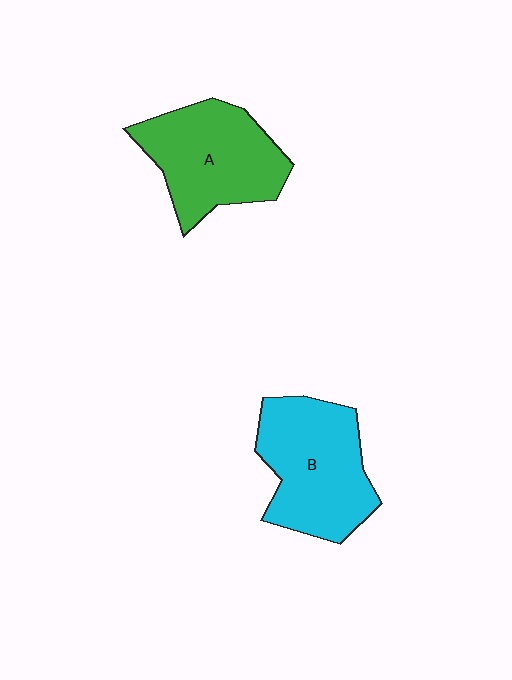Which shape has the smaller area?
Shape A (green).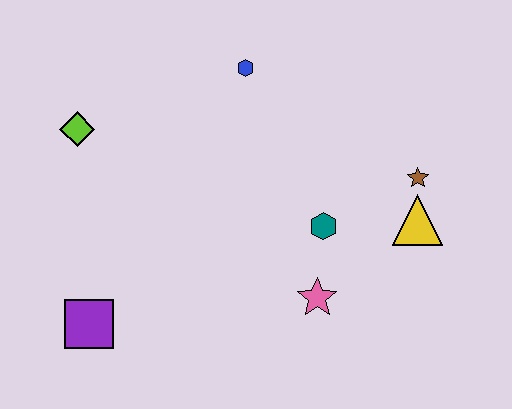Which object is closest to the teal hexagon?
The pink star is closest to the teal hexagon.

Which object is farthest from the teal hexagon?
The lime diamond is farthest from the teal hexagon.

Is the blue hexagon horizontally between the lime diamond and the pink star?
Yes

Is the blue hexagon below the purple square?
No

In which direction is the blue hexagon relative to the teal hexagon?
The blue hexagon is above the teal hexagon.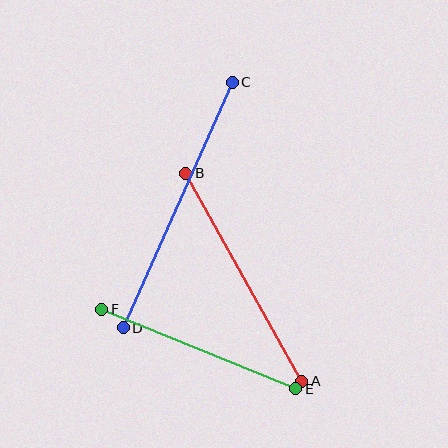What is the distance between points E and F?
The distance is approximately 210 pixels.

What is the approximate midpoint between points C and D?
The midpoint is at approximately (178, 205) pixels.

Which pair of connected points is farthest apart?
Points C and D are farthest apart.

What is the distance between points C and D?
The distance is approximately 269 pixels.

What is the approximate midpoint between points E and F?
The midpoint is at approximately (199, 349) pixels.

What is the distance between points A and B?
The distance is approximately 238 pixels.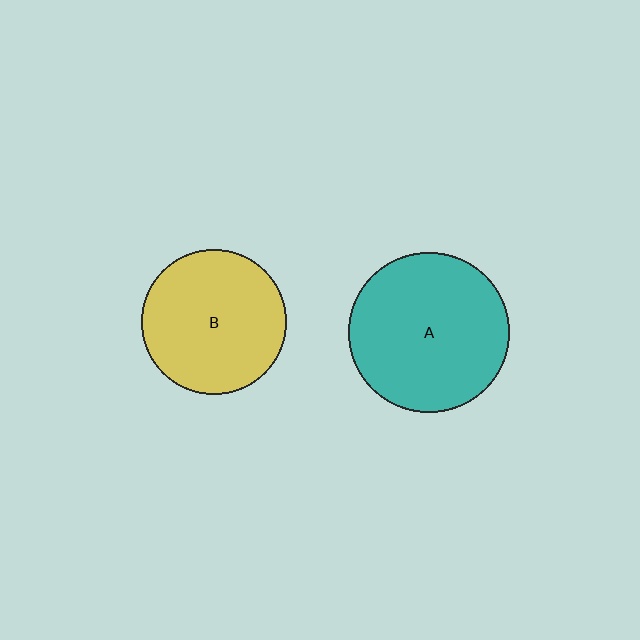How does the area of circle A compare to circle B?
Approximately 1.2 times.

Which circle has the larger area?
Circle A (teal).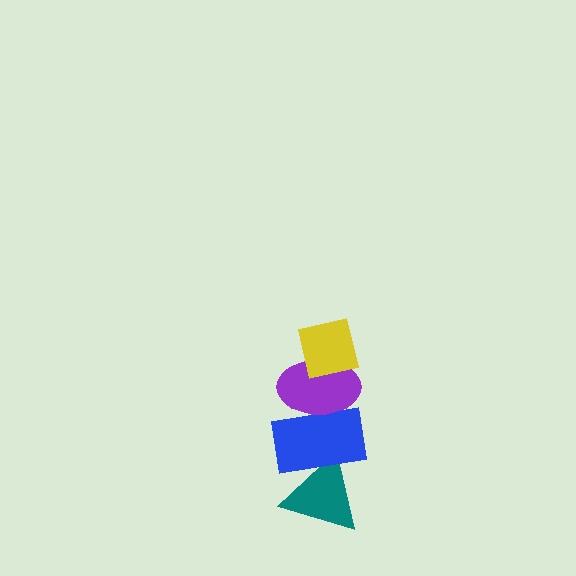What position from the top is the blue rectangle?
The blue rectangle is 3rd from the top.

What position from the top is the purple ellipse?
The purple ellipse is 2nd from the top.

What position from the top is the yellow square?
The yellow square is 1st from the top.